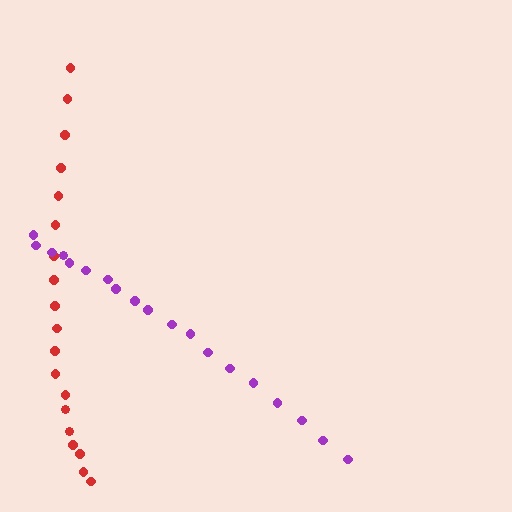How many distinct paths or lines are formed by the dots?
There are 2 distinct paths.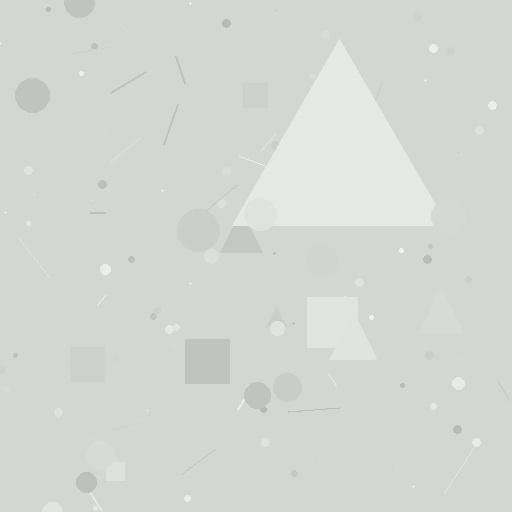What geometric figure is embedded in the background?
A triangle is embedded in the background.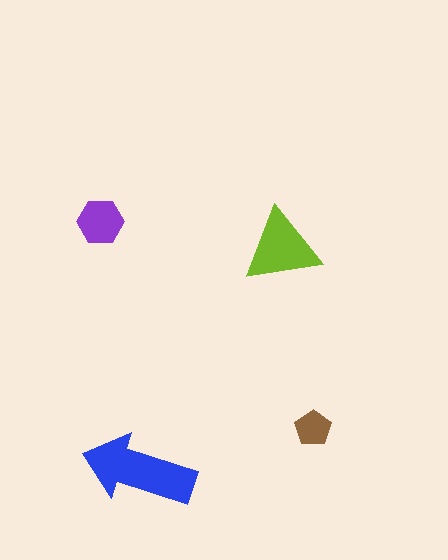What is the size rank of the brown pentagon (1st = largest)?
4th.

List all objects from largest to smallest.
The blue arrow, the lime triangle, the purple hexagon, the brown pentagon.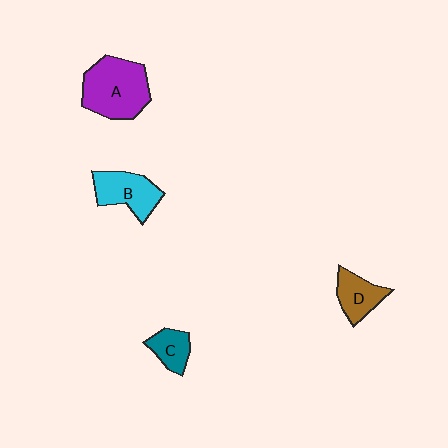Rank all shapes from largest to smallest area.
From largest to smallest: A (purple), B (cyan), D (brown), C (teal).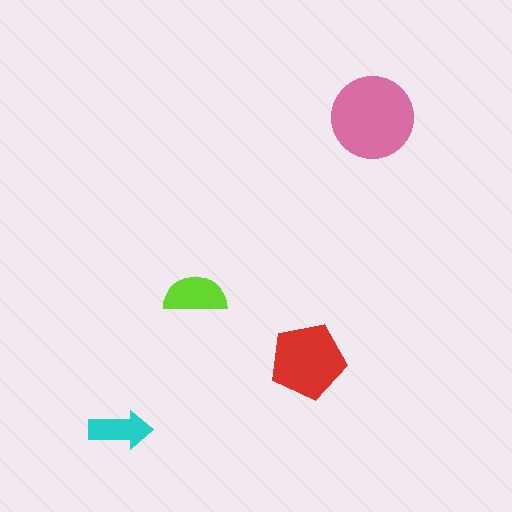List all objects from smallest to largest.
The cyan arrow, the lime semicircle, the red pentagon, the pink circle.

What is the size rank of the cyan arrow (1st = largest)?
4th.